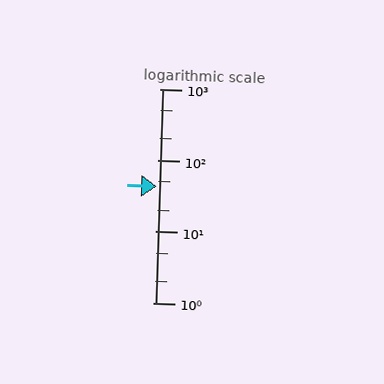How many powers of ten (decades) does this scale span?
The scale spans 3 decades, from 1 to 1000.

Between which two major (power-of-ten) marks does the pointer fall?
The pointer is between 10 and 100.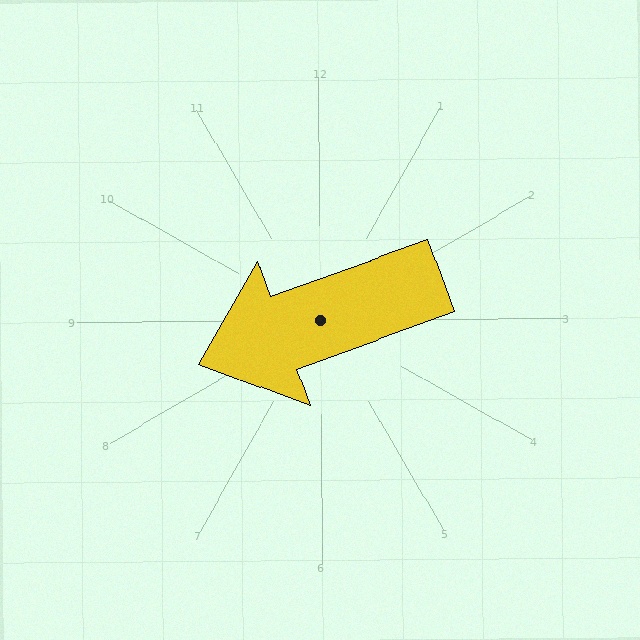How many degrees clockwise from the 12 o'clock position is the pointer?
Approximately 250 degrees.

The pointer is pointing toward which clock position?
Roughly 8 o'clock.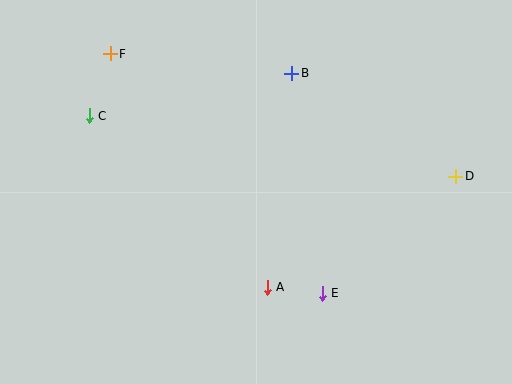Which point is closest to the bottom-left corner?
Point C is closest to the bottom-left corner.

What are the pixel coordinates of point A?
Point A is at (267, 287).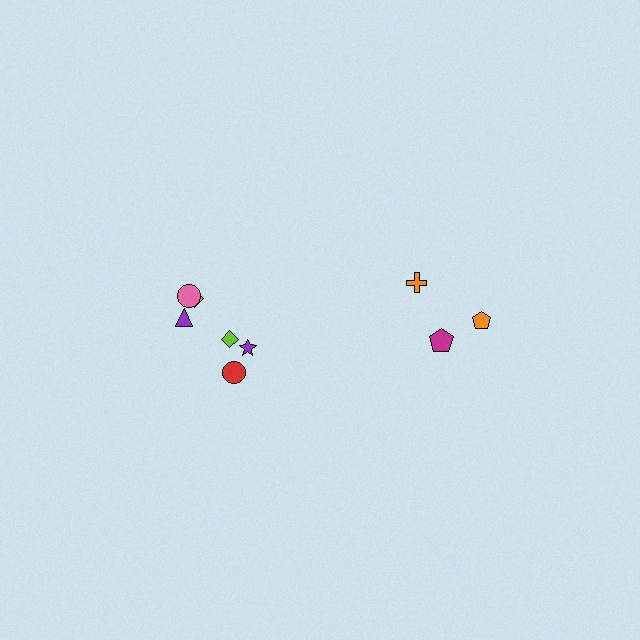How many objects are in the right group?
There are 3 objects.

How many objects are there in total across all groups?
There are 9 objects.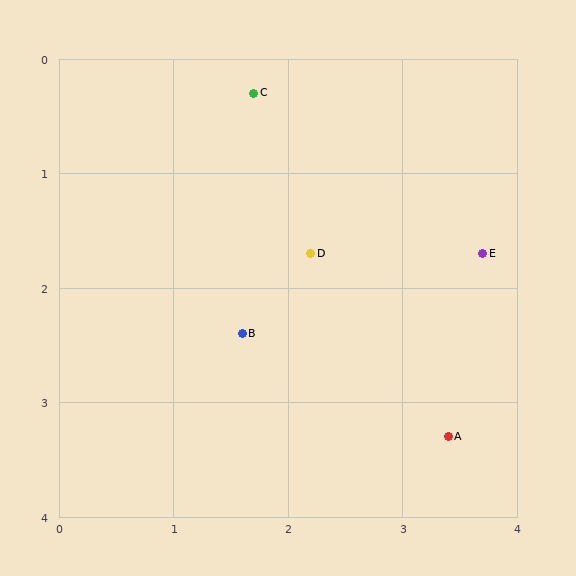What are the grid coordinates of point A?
Point A is at approximately (3.4, 3.3).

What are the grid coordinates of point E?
Point E is at approximately (3.7, 1.7).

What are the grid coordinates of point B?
Point B is at approximately (1.6, 2.4).